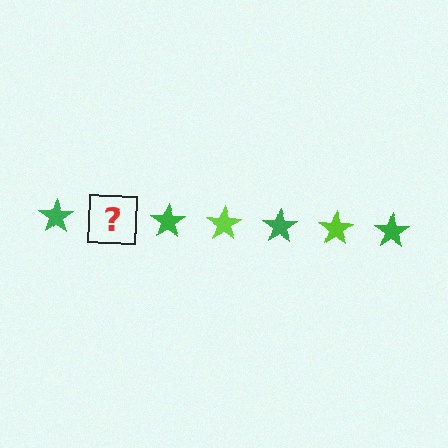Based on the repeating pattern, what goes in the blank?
The blank should be a lime star.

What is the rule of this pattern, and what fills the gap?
The rule is that the pattern cycles through green, lime stars. The gap should be filled with a lime star.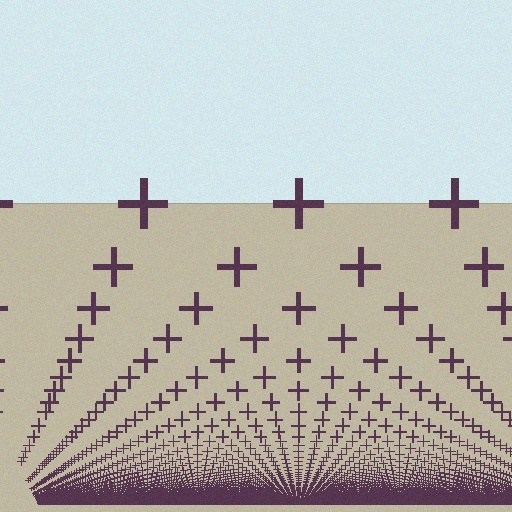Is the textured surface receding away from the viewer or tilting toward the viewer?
The surface appears to tilt toward the viewer. Texture elements get larger and sparser toward the top.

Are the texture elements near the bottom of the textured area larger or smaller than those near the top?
Smaller. The gradient is inverted — elements near the bottom are smaller and denser.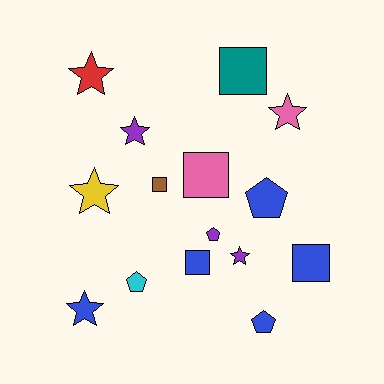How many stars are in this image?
There are 6 stars.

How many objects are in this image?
There are 15 objects.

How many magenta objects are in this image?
There are no magenta objects.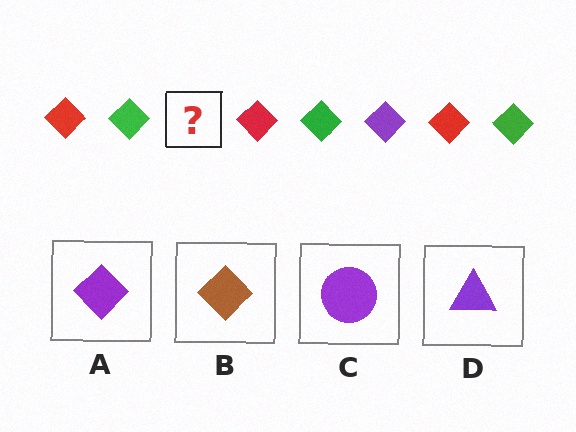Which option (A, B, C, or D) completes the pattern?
A.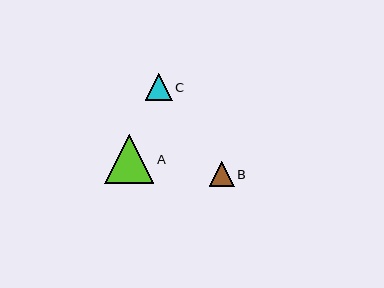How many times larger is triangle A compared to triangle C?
Triangle A is approximately 1.8 times the size of triangle C.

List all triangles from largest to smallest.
From largest to smallest: A, C, B.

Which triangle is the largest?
Triangle A is the largest with a size of approximately 49 pixels.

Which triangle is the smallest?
Triangle B is the smallest with a size of approximately 25 pixels.